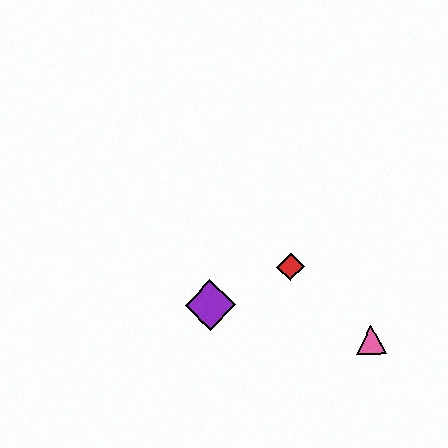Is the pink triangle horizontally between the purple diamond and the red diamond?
No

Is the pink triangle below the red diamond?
Yes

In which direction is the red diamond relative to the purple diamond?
The red diamond is to the right of the purple diamond.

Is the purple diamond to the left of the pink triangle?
Yes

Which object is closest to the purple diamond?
The red diamond is closest to the purple diamond.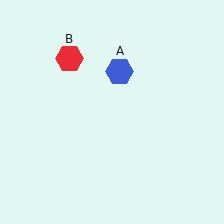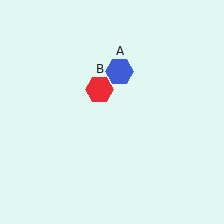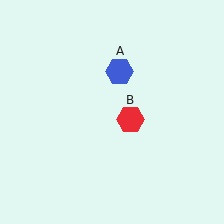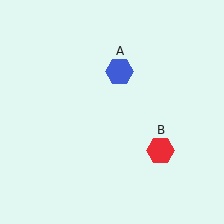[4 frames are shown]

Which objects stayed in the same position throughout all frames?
Blue hexagon (object A) remained stationary.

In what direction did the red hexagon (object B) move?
The red hexagon (object B) moved down and to the right.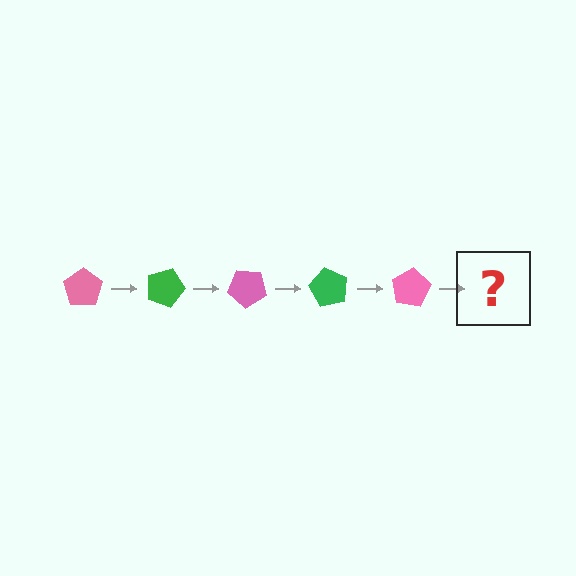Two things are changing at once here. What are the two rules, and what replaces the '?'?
The two rules are that it rotates 20 degrees each step and the color cycles through pink and green. The '?' should be a green pentagon, rotated 100 degrees from the start.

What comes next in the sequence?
The next element should be a green pentagon, rotated 100 degrees from the start.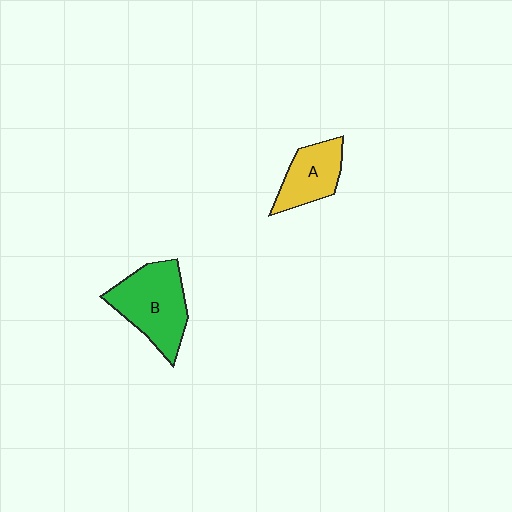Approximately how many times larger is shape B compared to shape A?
Approximately 1.6 times.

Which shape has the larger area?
Shape B (green).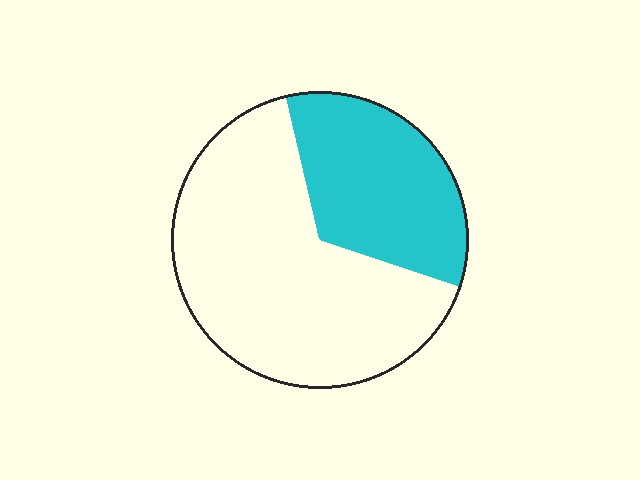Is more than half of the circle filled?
No.